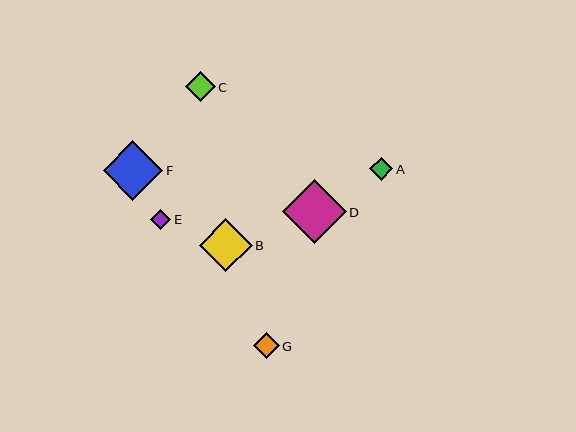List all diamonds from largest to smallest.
From largest to smallest: D, F, B, C, G, A, E.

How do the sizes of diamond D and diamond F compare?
Diamond D and diamond F are approximately the same size.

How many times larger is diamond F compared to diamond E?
Diamond F is approximately 3.0 times the size of diamond E.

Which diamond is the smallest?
Diamond E is the smallest with a size of approximately 20 pixels.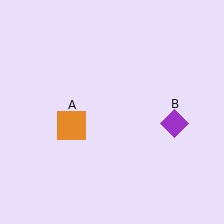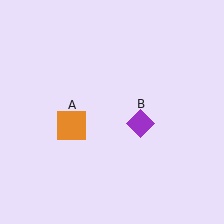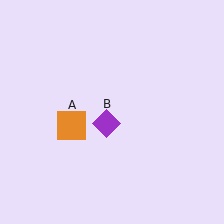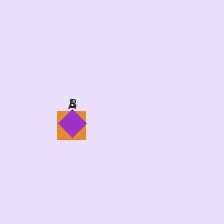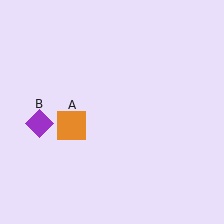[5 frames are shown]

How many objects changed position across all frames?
1 object changed position: purple diamond (object B).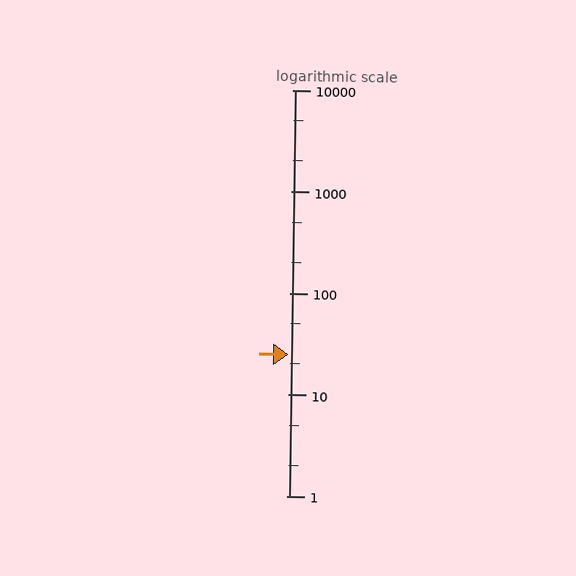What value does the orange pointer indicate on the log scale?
The pointer indicates approximately 25.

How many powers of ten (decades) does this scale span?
The scale spans 4 decades, from 1 to 10000.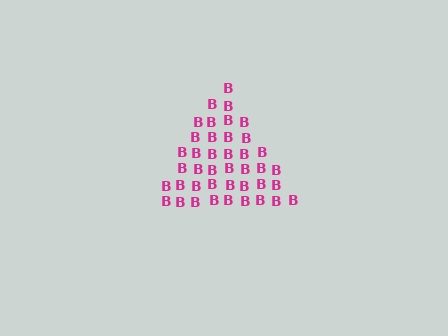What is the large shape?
The large shape is a triangle.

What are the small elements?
The small elements are letter B's.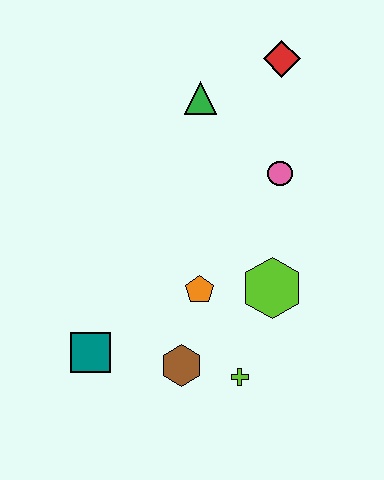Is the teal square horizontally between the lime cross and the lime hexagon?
No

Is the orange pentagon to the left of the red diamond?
Yes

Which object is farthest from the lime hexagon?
The red diamond is farthest from the lime hexagon.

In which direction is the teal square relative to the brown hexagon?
The teal square is to the left of the brown hexagon.